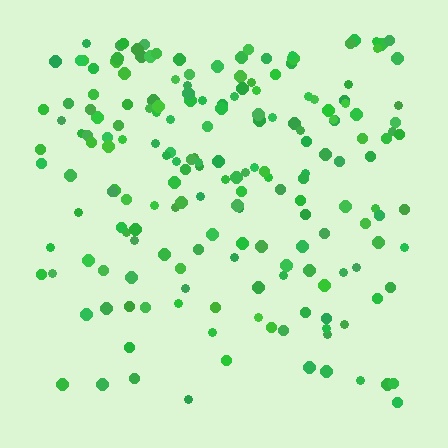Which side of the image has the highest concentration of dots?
The top.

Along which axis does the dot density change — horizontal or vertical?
Vertical.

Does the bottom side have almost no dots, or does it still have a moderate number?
Still a moderate number, just noticeably fewer than the top.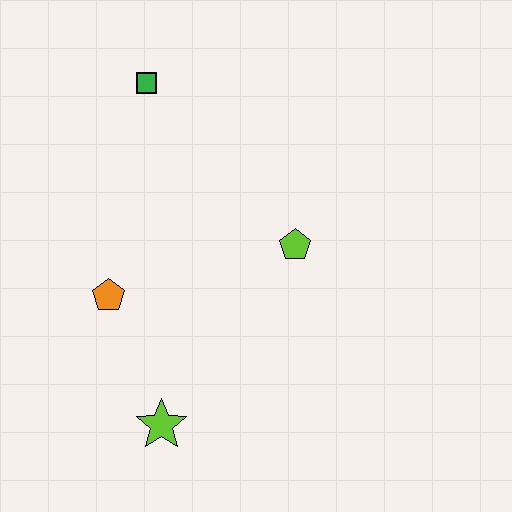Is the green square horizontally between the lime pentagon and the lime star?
No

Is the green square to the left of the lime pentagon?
Yes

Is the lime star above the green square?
No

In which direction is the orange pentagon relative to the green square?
The orange pentagon is below the green square.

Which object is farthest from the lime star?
The green square is farthest from the lime star.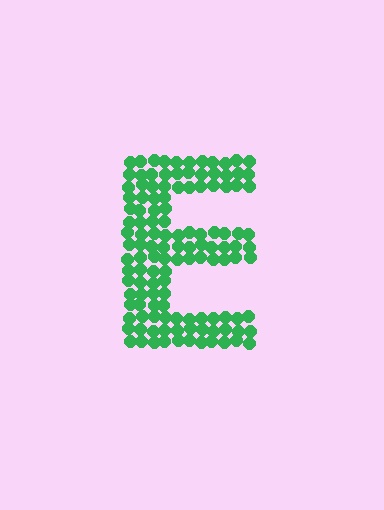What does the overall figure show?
The overall figure shows the letter E.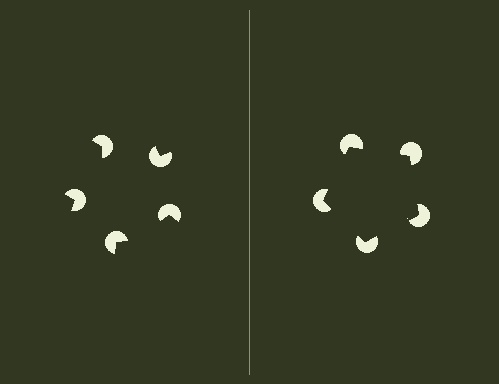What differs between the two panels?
The pac-man discs are positioned identically on both sides; only the wedge orientations differ. On the right they align to a pentagon; on the left they are misaligned.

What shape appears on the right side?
An illusory pentagon.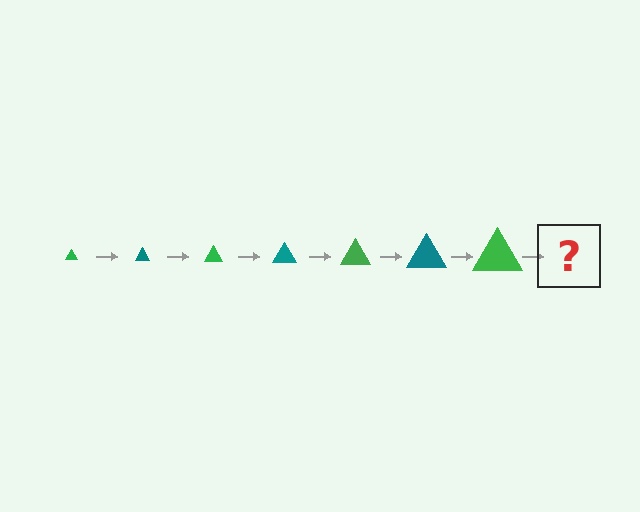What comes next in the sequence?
The next element should be a teal triangle, larger than the previous one.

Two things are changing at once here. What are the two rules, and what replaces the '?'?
The two rules are that the triangle grows larger each step and the color cycles through green and teal. The '?' should be a teal triangle, larger than the previous one.